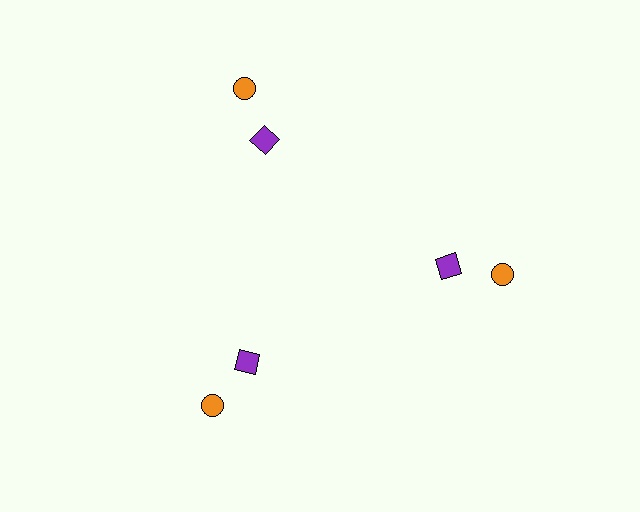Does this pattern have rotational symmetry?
Yes, this pattern has 3-fold rotational symmetry. It looks the same after rotating 120 degrees around the center.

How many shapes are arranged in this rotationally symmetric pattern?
There are 6 shapes, arranged in 3 groups of 2.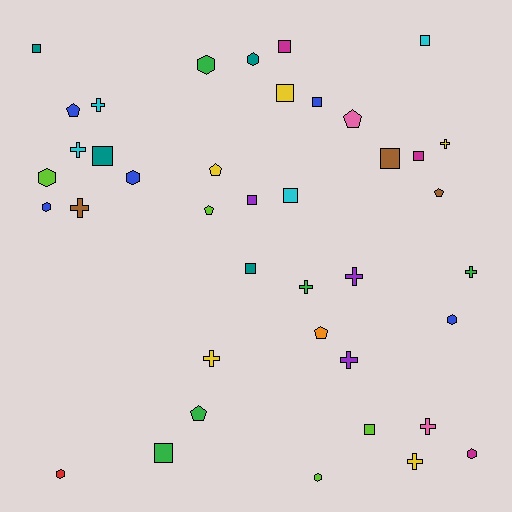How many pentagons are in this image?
There are 7 pentagons.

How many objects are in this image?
There are 40 objects.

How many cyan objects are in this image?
There are 4 cyan objects.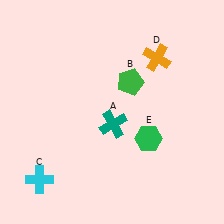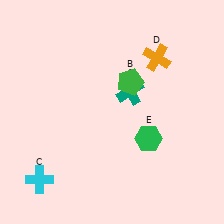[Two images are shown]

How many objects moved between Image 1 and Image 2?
1 object moved between the two images.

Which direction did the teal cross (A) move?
The teal cross (A) moved up.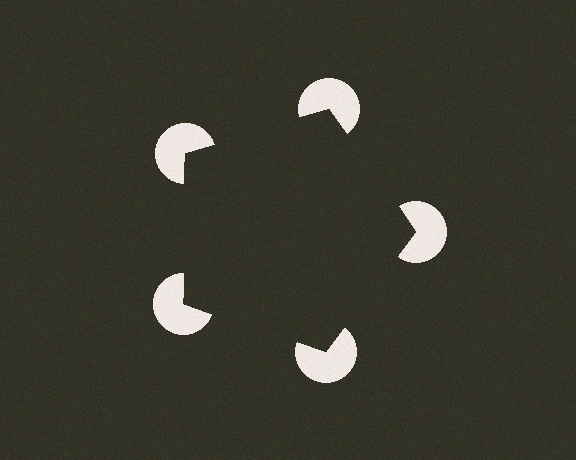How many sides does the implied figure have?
5 sides.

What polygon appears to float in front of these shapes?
An illusory pentagon — its edges are inferred from the aligned wedge cuts in the pac-man discs, not physically drawn.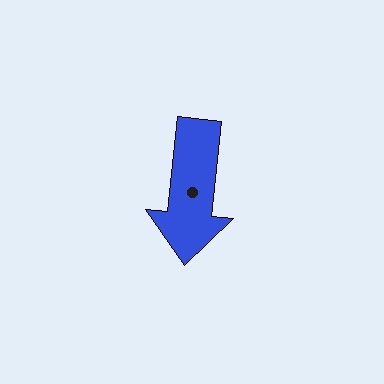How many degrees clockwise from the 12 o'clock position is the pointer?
Approximately 186 degrees.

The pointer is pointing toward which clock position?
Roughly 6 o'clock.